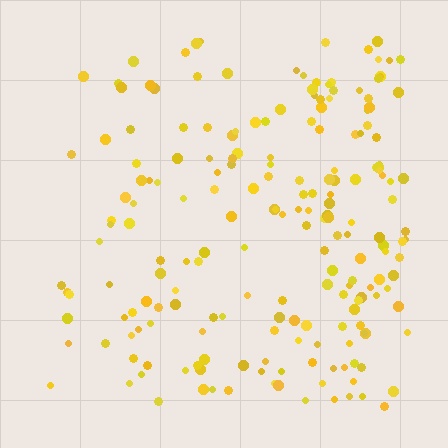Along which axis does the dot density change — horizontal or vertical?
Horizontal.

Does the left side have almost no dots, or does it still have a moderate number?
Still a moderate number, just noticeably fewer than the right.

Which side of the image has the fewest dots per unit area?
The left.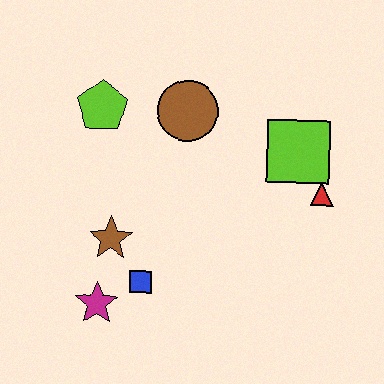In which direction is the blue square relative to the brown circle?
The blue square is below the brown circle.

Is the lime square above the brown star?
Yes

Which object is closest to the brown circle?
The lime pentagon is closest to the brown circle.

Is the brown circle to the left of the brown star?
No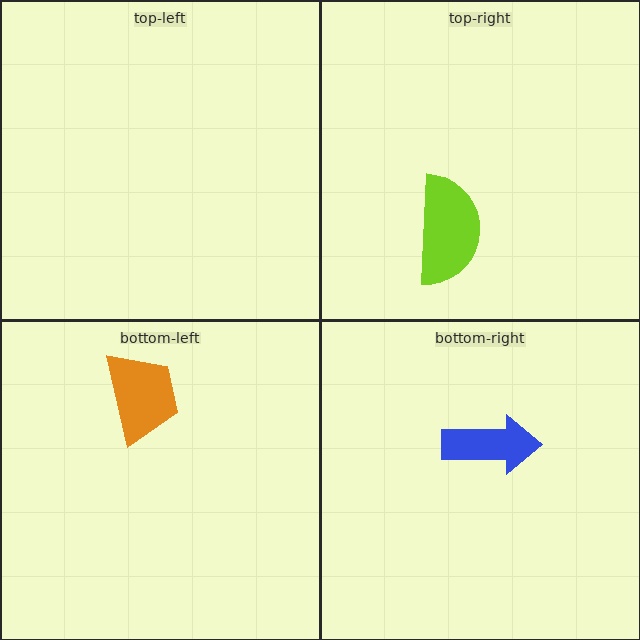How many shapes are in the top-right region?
1.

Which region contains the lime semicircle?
The top-right region.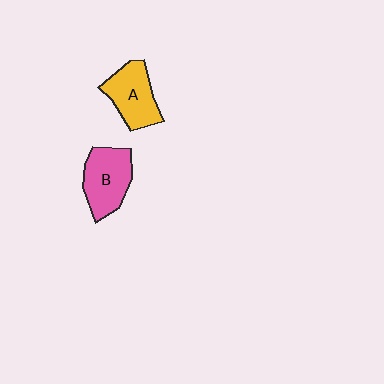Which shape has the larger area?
Shape B (pink).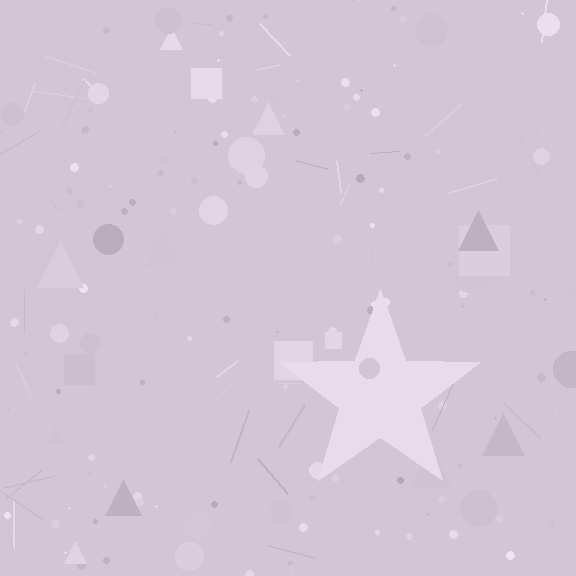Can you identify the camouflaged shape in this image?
The camouflaged shape is a star.